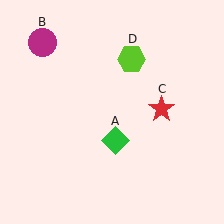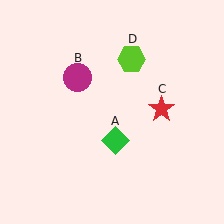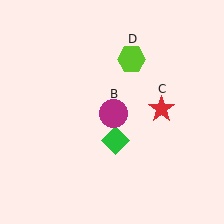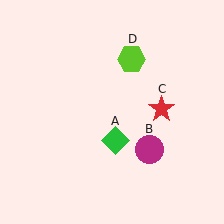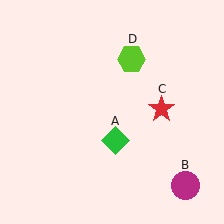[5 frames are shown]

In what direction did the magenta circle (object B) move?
The magenta circle (object B) moved down and to the right.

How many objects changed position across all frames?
1 object changed position: magenta circle (object B).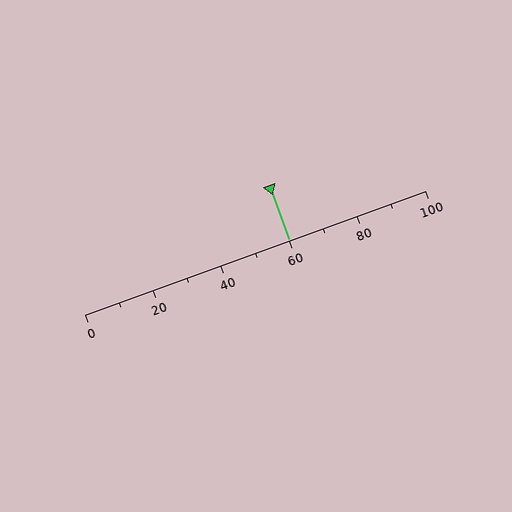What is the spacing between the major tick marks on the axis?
The major ticks are spaced 20 apart.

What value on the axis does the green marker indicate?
The marker indicates approximately 60.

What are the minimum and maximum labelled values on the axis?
The axis runs from 0 to 100.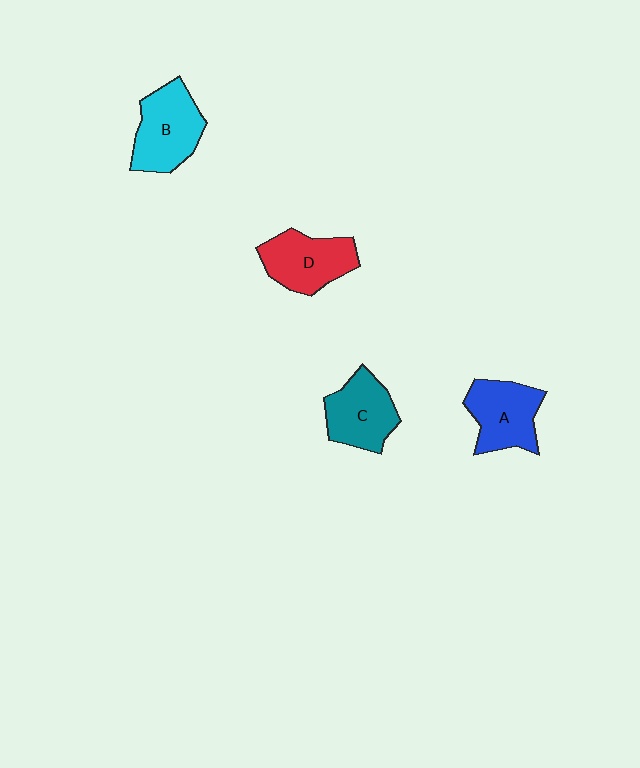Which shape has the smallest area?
Shape C (teal).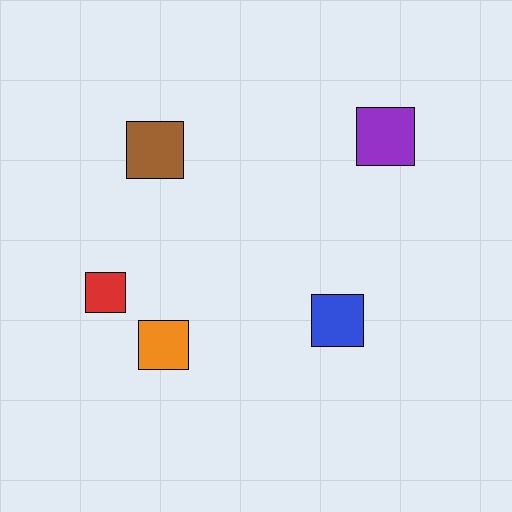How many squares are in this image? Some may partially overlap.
There are 5 squares.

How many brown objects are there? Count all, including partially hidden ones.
There is 1 brown object.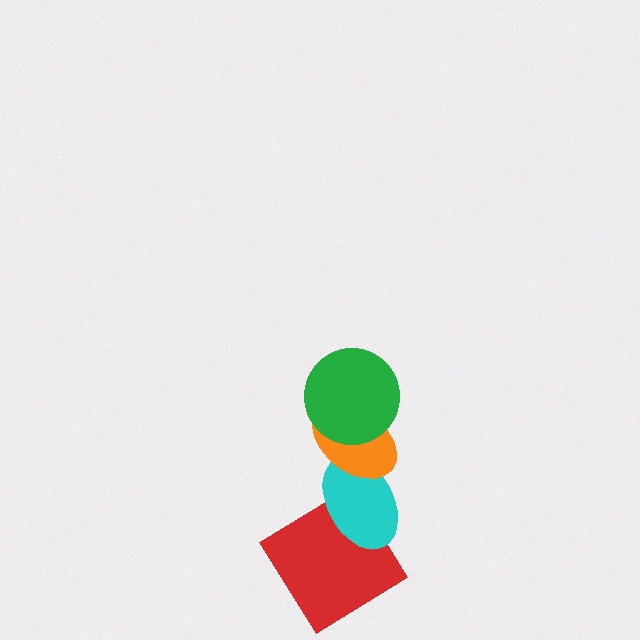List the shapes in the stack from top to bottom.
From top to bottom: the green circle, the orange ellipse, the cyan ellipse, the red diamond.